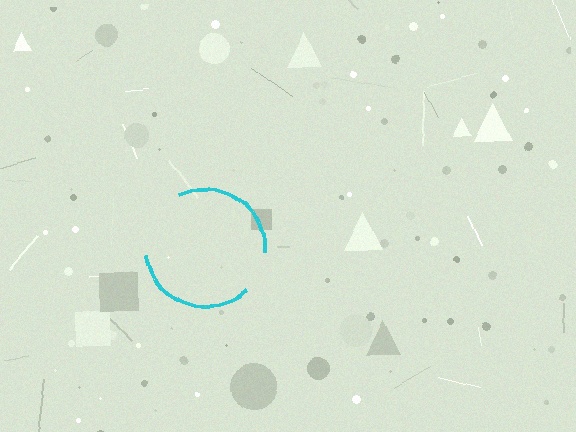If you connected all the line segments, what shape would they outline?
They would outline a circle.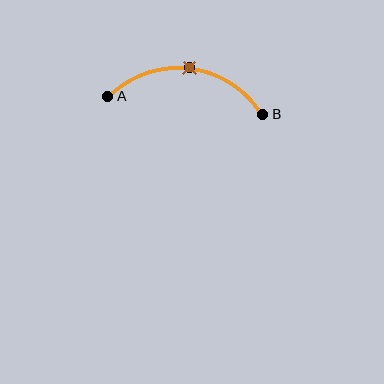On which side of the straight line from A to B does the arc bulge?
The arc bulges above the straight line connecting A and B.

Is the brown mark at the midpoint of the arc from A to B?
Yes. The brown mark lies on the arc at equal arc-length from both A and B — it is the arc midpoint.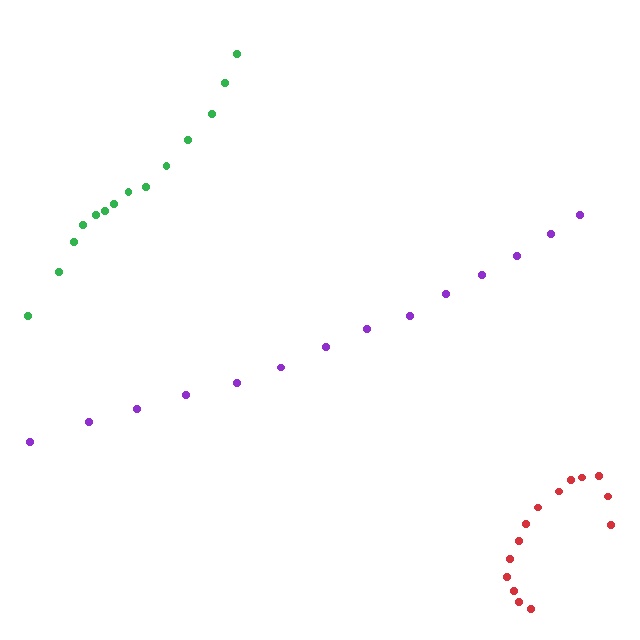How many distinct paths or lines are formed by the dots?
There are 3 distinct paths.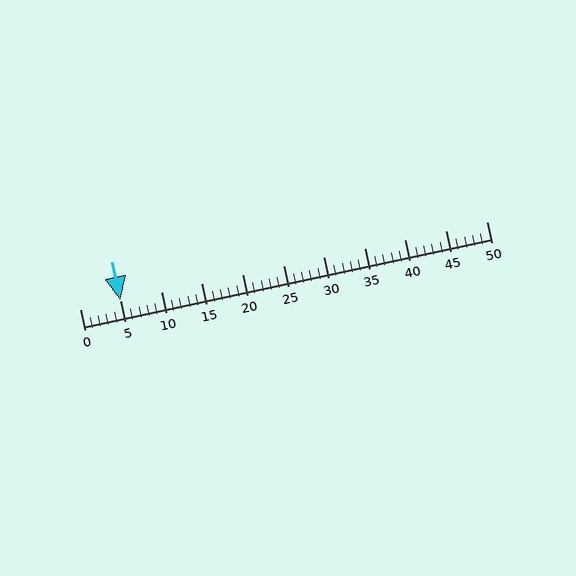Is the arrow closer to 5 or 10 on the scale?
The arrow is closer to 5.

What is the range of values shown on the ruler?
The ruler shows values from 0 to 50.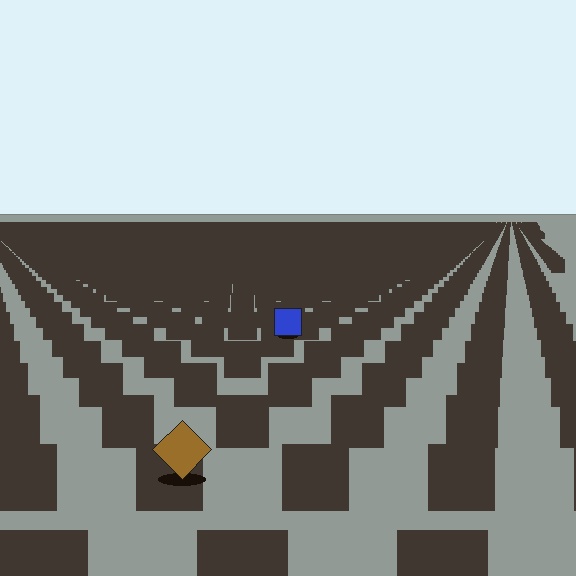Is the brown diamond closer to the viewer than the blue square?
Yes. The brown diamond is closer — you can tell from the texture gradient: the ground texture is coarser near it.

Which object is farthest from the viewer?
The blue square is farthest from the viewer. It appears smaller and the ground texture around it is denser.